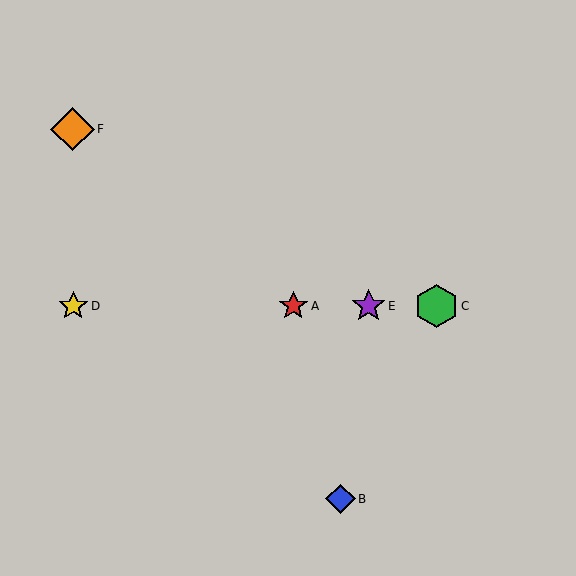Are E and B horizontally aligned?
No, E is at y≈306 and B is at y≈499.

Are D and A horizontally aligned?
Yes, both are at y≈306.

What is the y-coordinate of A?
Object A is at y≈306.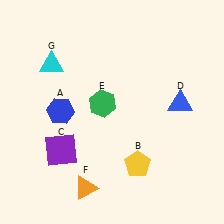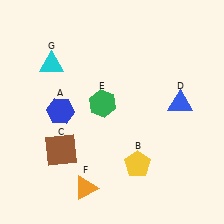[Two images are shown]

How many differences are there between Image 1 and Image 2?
There is 1 difference between the two images.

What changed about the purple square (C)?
In Image 1, C is purple. In Image 2, it changed to brown.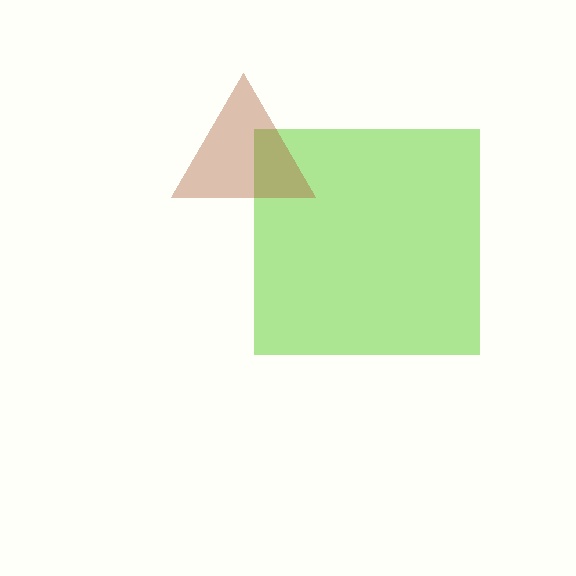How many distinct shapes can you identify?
There are 2 distinct shapes: a lime square, a brown triangle.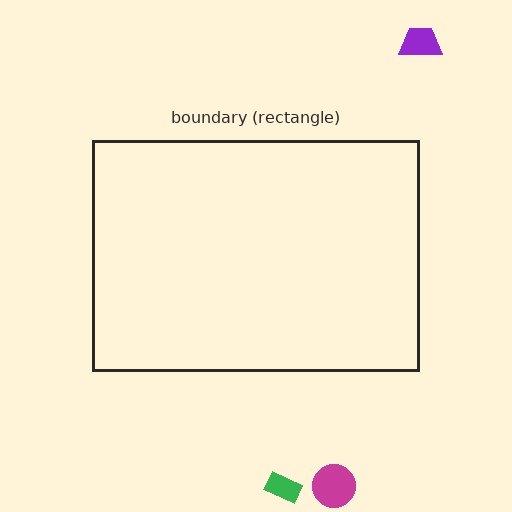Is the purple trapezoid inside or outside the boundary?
Outside.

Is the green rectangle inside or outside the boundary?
Outside.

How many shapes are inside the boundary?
0 inside, 3 outside.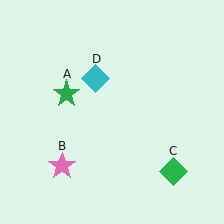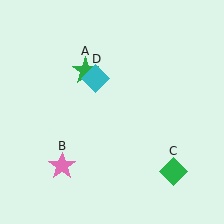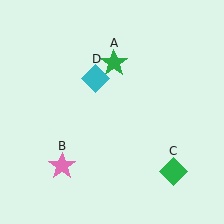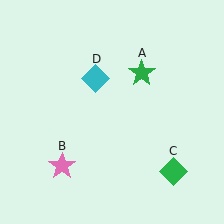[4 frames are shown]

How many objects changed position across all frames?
1 object changed position: green star (object A).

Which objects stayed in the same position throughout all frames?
Pink star (object B) and green diamond (object C) and cyan diamond (object D) remained stationary.